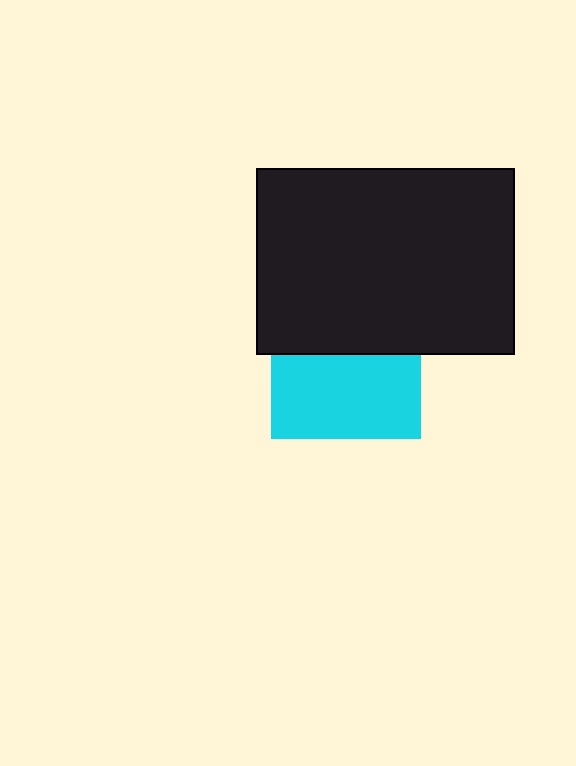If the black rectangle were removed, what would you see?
You would see the complete cyan square.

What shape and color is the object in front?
The object in front is a black rectangle.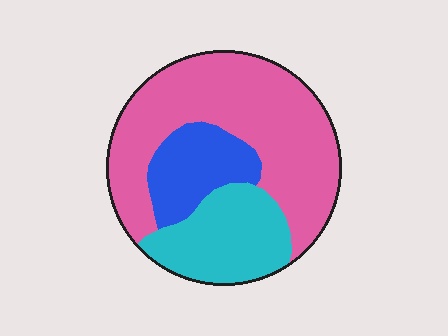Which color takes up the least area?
Blue, at roughly 15%.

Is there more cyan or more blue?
Cyan.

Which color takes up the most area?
Pink, at roughly 60%.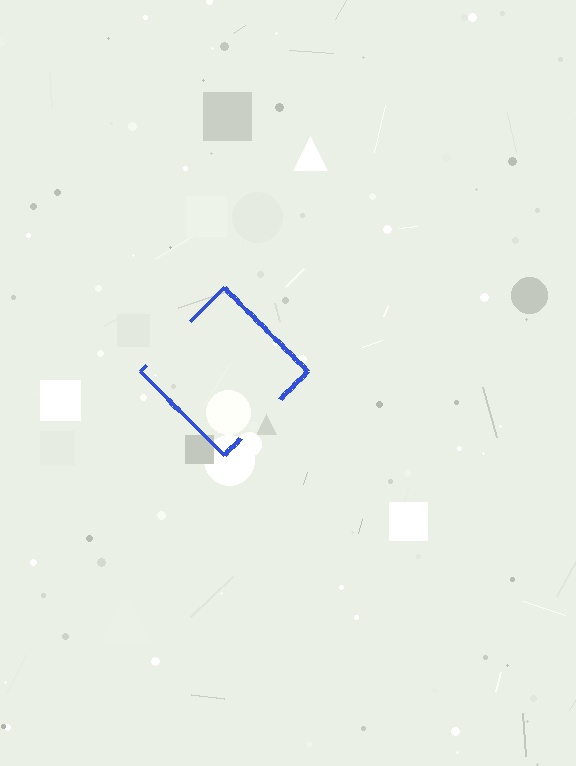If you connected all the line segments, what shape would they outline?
They would outline a diamond.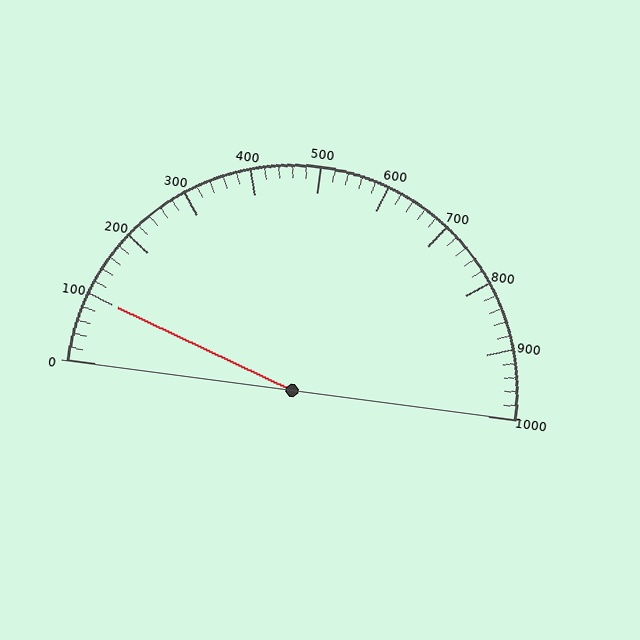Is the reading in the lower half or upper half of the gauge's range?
The reading is in the lower half of the range (0 to 1000).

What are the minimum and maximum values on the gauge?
The gauge ranges from 0 to 1000.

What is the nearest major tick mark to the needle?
The nearest major tick mark is 100.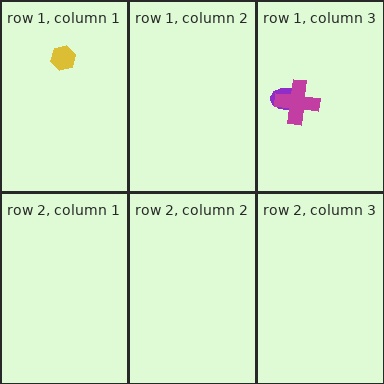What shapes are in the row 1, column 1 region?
The yellow hexagon.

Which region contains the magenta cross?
The row 1, column 3 region.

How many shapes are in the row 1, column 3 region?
2.